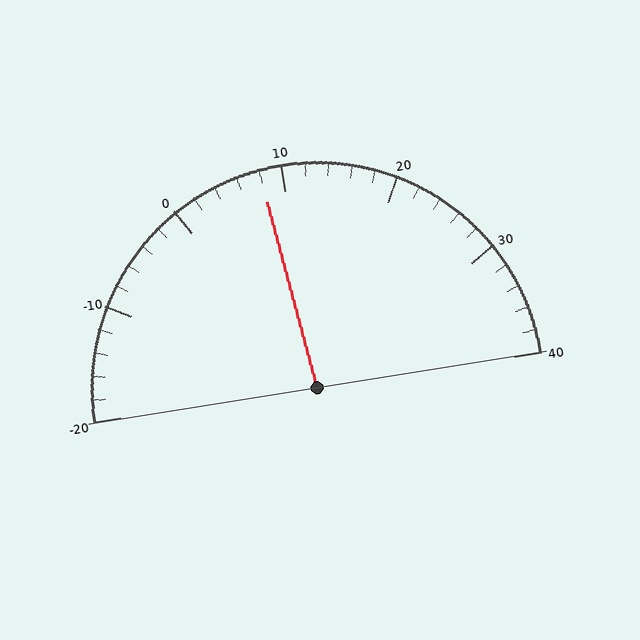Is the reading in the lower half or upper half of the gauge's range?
The reading is in the lower half of the range (-20 to 40).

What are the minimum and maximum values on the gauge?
The gauge ranges from -20 to 40.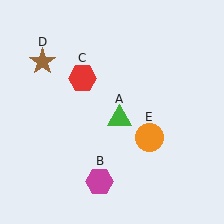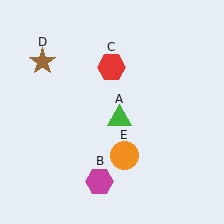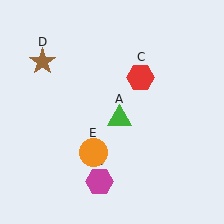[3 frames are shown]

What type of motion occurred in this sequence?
The red hexagon (object C), orange circle (object E) rotated clockwise around the center of the scene.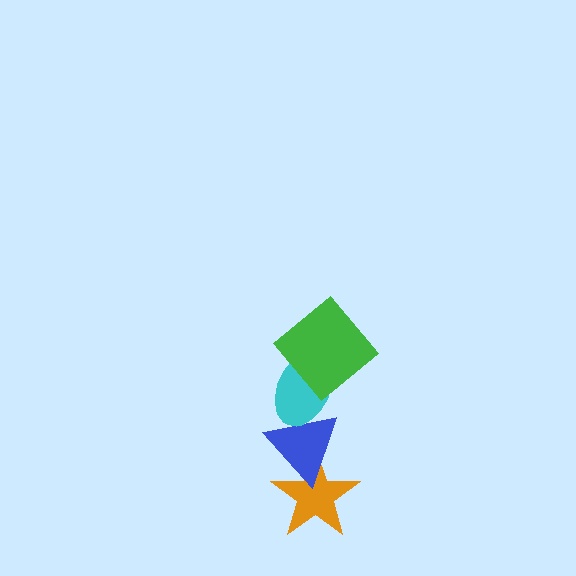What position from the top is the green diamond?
The green diamond is 1st from the top.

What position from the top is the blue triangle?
The blue triangle is 3rd from the top.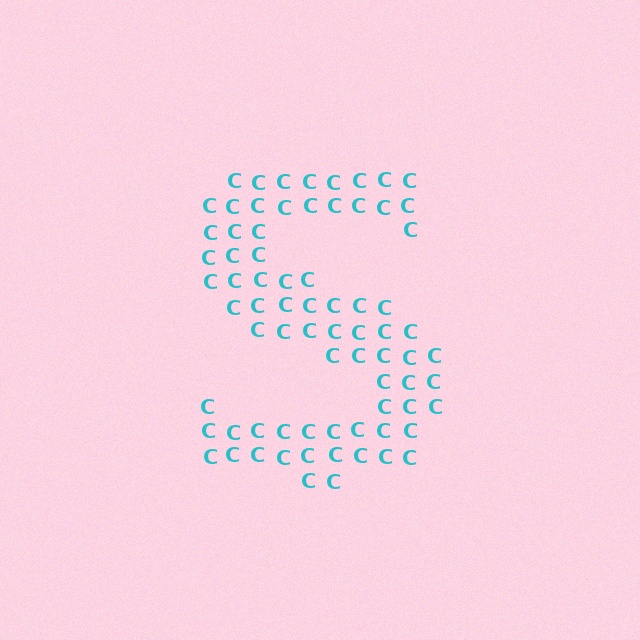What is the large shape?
The large shape is the letter S.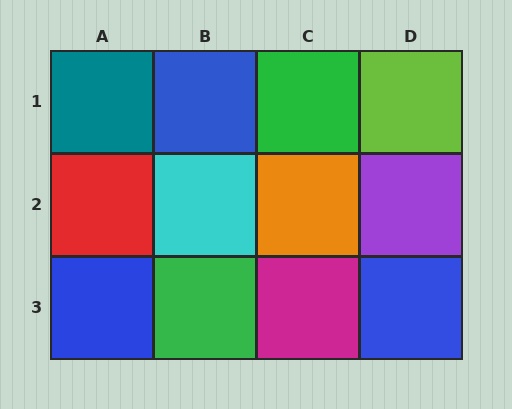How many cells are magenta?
1 cell is magenta.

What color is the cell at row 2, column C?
Orange.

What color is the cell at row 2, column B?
Cyan.